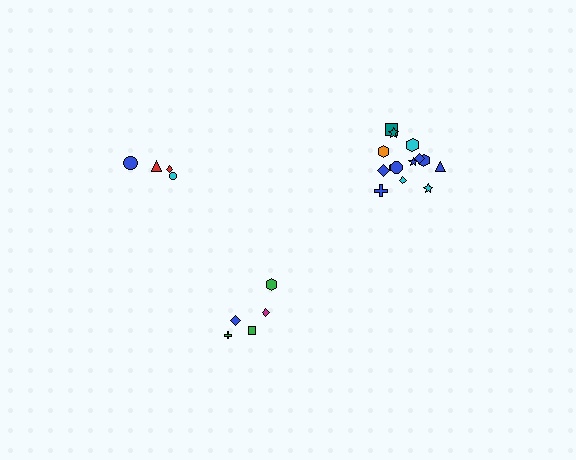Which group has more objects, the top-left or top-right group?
The top-right group.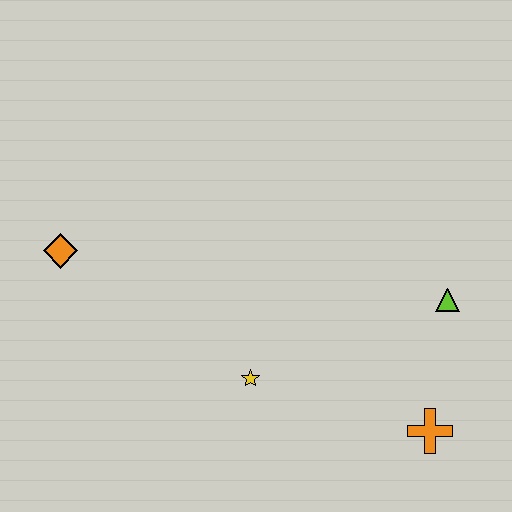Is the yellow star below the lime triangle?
Yes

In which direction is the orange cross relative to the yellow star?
The orange cross is to the right of the yellow star.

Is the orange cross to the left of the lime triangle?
Yes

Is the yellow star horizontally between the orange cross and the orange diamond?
Yes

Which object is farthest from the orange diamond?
The orange cross is farthest from the orange diamond.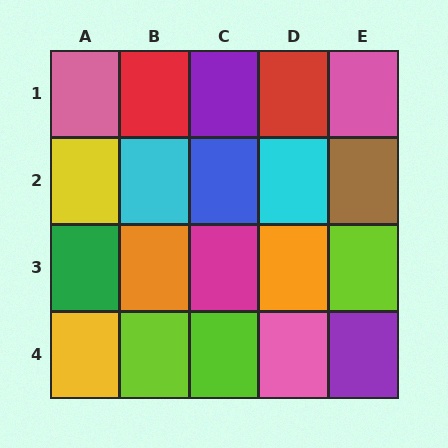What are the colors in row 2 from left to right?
Yellow, cyan, blue, cyan, brown.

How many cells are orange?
2 cells are orange.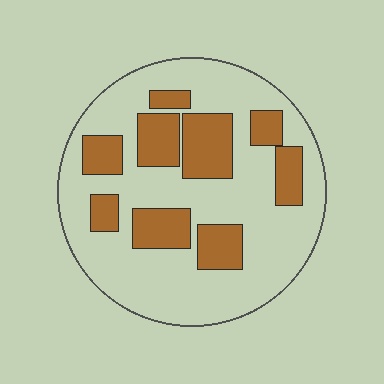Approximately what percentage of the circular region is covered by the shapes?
Approximately 30%.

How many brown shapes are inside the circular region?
9.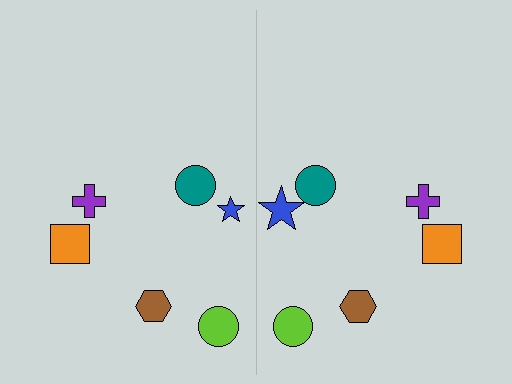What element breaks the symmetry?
The blue star on the right side has a different size than its mirror counterpart.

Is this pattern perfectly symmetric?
No, the pattern is not perfectly symmetric. The blue star on the right side has a different size than its mirror counterpart.